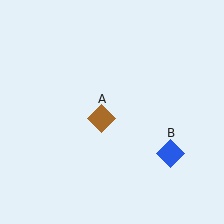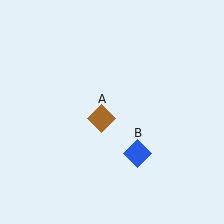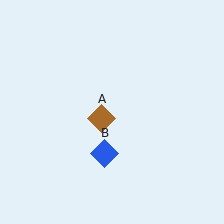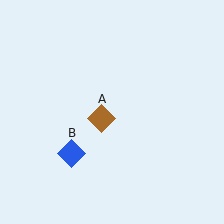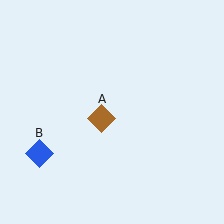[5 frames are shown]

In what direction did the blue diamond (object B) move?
The blue diamond (object B) moved left.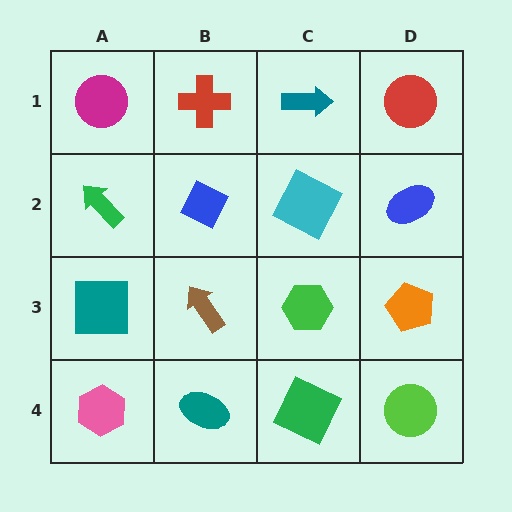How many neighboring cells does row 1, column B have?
3.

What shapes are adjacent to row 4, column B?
A brown arrow (row 3, column B), a pink hexagon (row 4, column A), a green square (row 4, column C).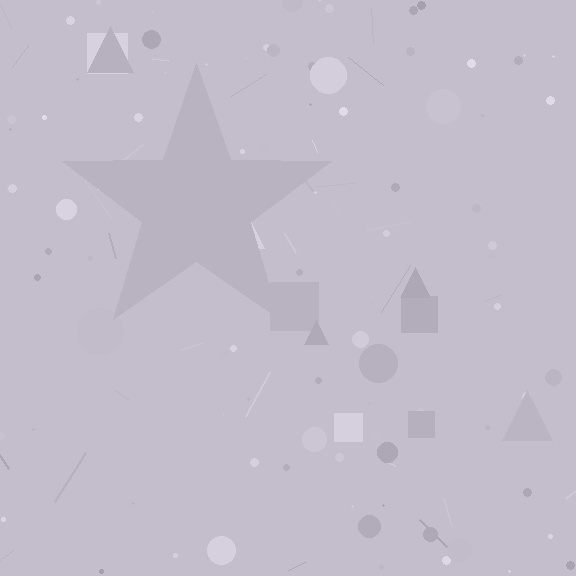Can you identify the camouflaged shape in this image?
The camouflaged shape is a star.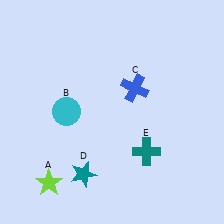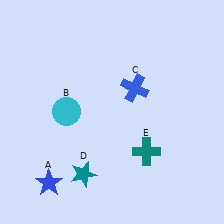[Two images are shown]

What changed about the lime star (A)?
In Image 1, A is lime. In Image 2, it changed to blue.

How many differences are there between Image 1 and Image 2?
There is 1 difference between the two images.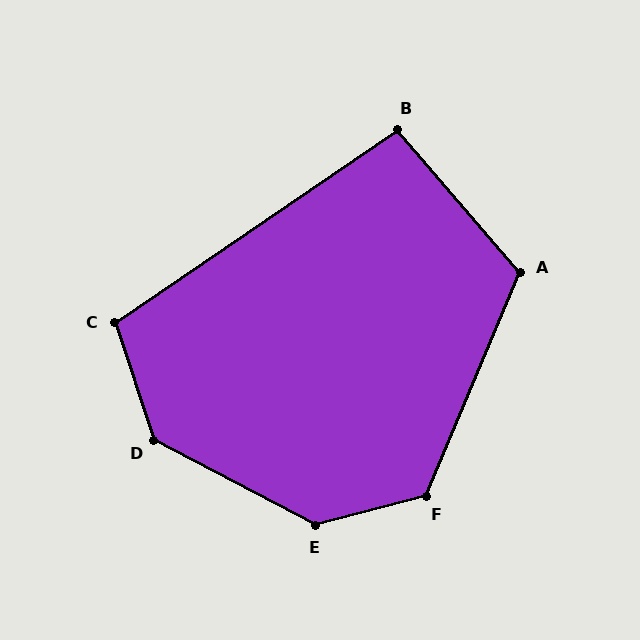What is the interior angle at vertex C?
Approximately 106 degrees (obtuse).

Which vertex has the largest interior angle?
E, at approximately 137 degrees.